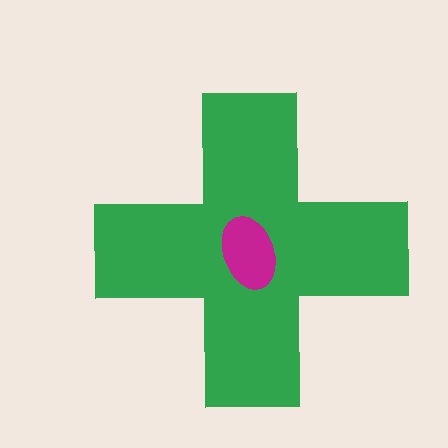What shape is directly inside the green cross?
The magenta ellipse.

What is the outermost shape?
The green cross.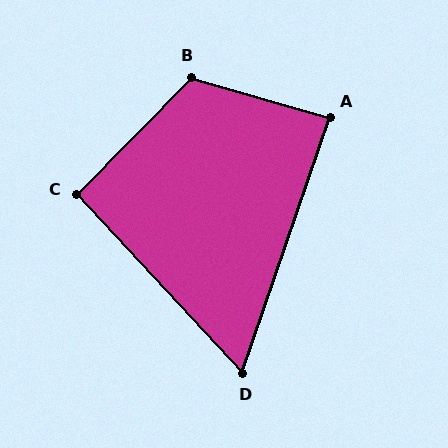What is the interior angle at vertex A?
Approximately 87 degrees (approximately right).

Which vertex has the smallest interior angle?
D, at approximately 62 degrees.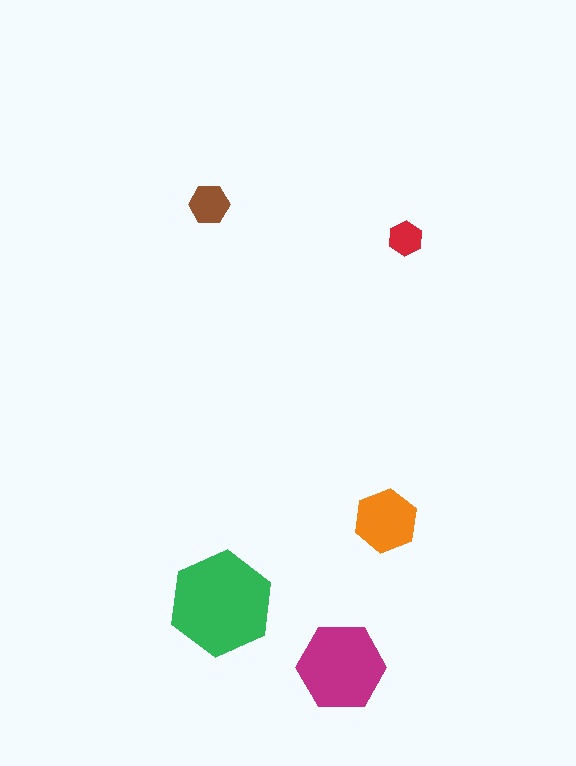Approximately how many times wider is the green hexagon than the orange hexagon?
About 1.5 times wider.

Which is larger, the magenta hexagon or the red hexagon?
The magenta one.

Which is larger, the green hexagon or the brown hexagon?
The green one.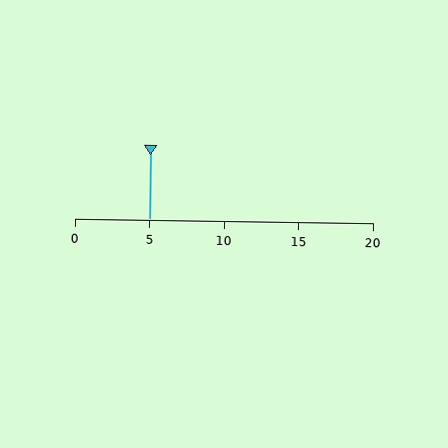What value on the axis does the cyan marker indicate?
The marker indicates approximately 5.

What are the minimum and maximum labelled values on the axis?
The axis runs from 0 to 20.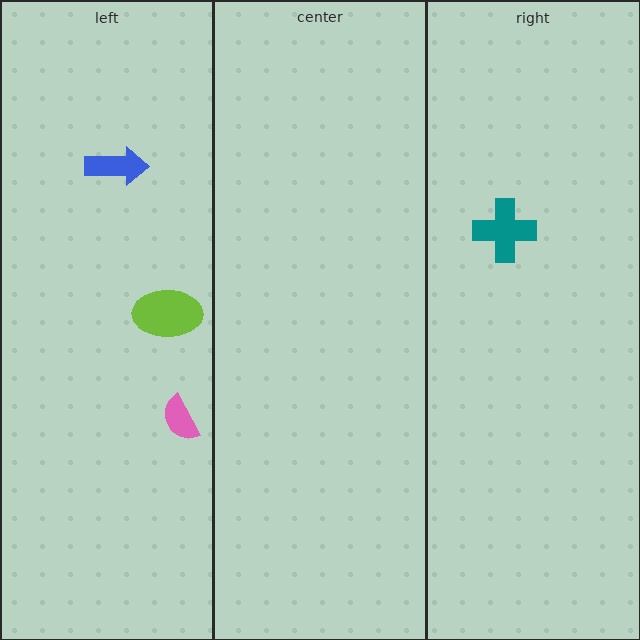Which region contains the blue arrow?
The left region.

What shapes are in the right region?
The teal cross.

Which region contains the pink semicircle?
The left region.